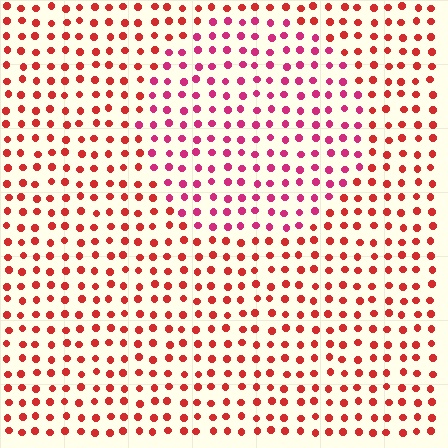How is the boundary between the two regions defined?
The boundary is defined purely by a slight shift in hue (about 29 degrees). Spacing, size, and orientation are identical on both sides.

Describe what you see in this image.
The image is filled with small red elements in a uniform arrangement. A circle-shaped region is visible where the elements are tinted to a slightly different hue, forming a subtle color boundary.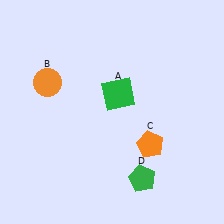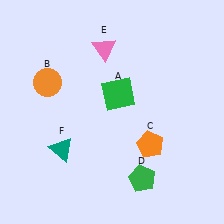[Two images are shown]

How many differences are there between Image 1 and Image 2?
There are 2 differences between the two images.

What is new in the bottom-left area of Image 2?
A teal triangle (F) was added in the bottom-left area of Image 2.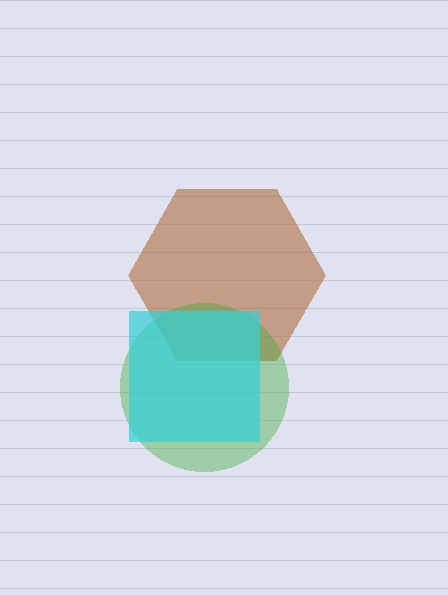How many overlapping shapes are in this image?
There are 3 overlapping shapes in the image.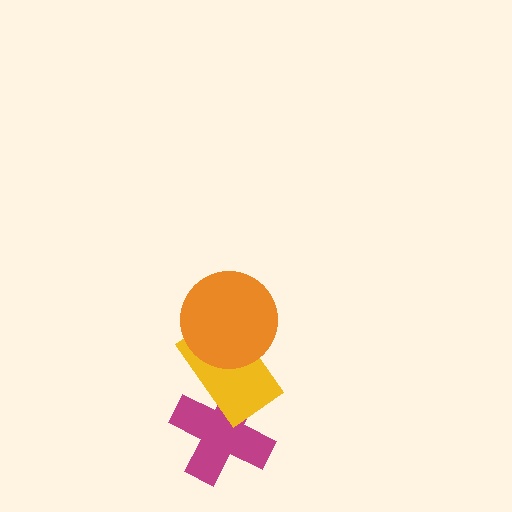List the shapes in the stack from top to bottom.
From top to bottom: the orange circle, the yellow rectangle, the magenta cross.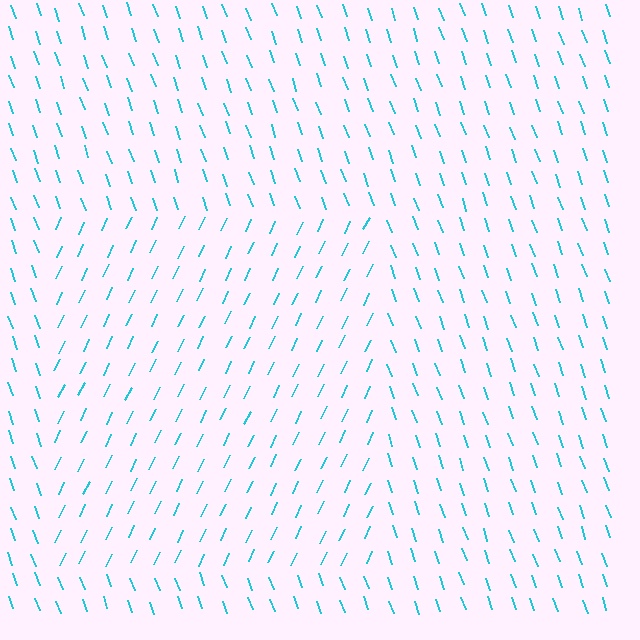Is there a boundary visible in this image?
Yes, there is a texture boundary formed by a change in line orientation.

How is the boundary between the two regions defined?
The boundary is defined purely by a change in line orientation (approximately 45 degrees difference). All lines are the same color and thickness.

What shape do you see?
I see a rectangle.